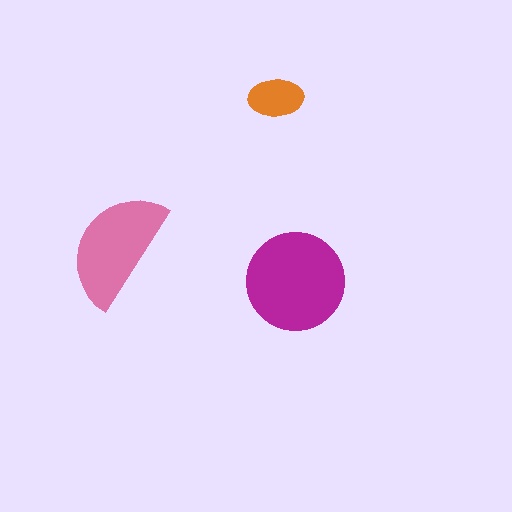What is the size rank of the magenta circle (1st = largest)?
1st.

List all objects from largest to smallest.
The magenta circle, the pink semicircle, the orange ellipse.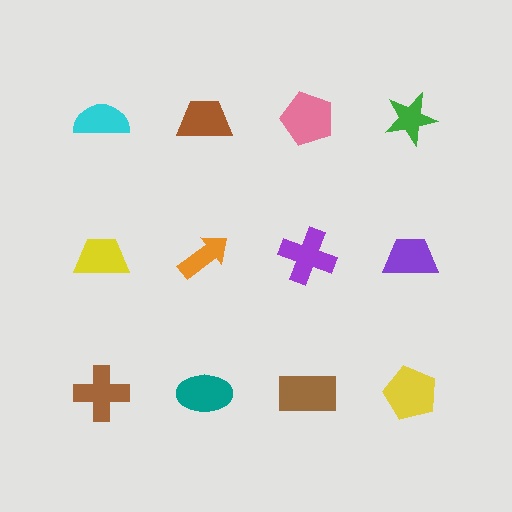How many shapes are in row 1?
4 shapes.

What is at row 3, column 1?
A brown cross.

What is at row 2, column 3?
A purple cross.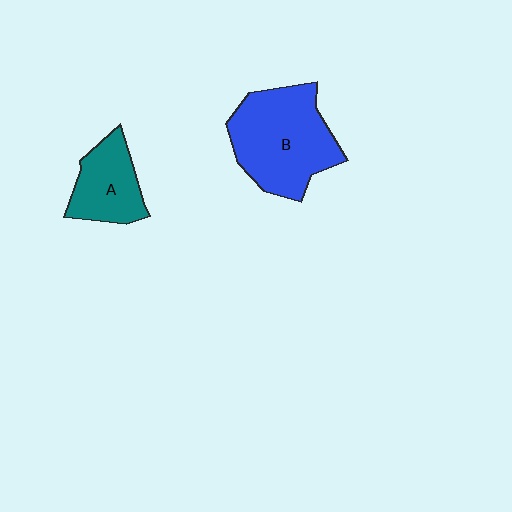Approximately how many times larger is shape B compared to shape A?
Approximately 1.8 times.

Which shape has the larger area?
Shape B (blue).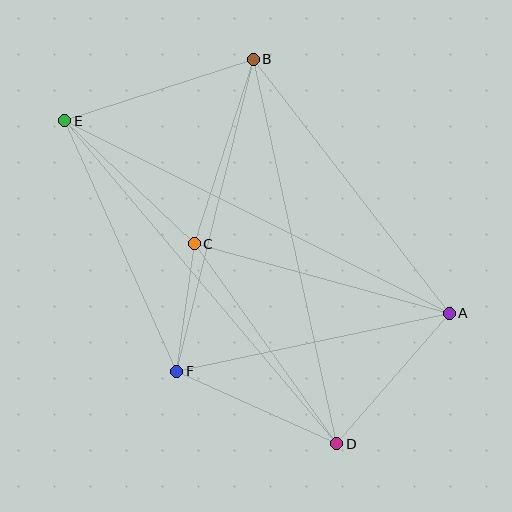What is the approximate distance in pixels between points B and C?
The distance between B and C is approximately 194 pixels.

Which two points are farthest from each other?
Points A and E are farthest from each other.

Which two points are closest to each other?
Points C and F are closest to each other.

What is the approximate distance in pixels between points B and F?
The distance between B and F is approximately 322 pixels.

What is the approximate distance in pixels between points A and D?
The distance between A and D is approximately 172 pixels.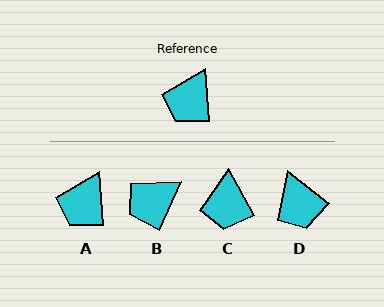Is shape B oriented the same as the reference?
No, it is off by about 28 degrees.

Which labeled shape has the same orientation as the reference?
A.